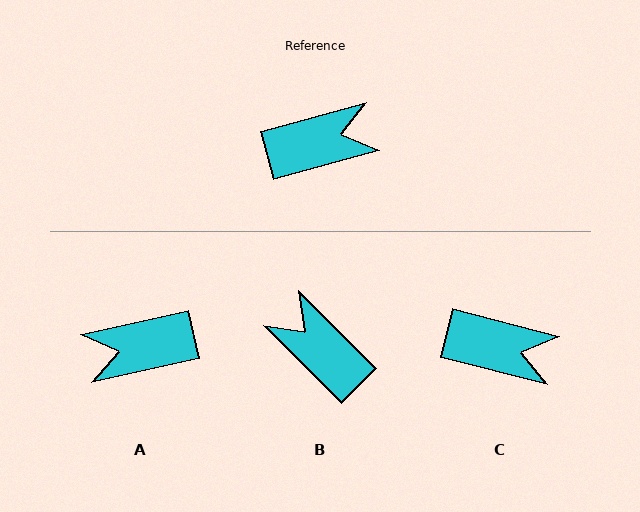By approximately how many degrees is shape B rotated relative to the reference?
Approximately 120 degrees counter-clockwise.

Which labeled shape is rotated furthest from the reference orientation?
A, about 177 degrees away.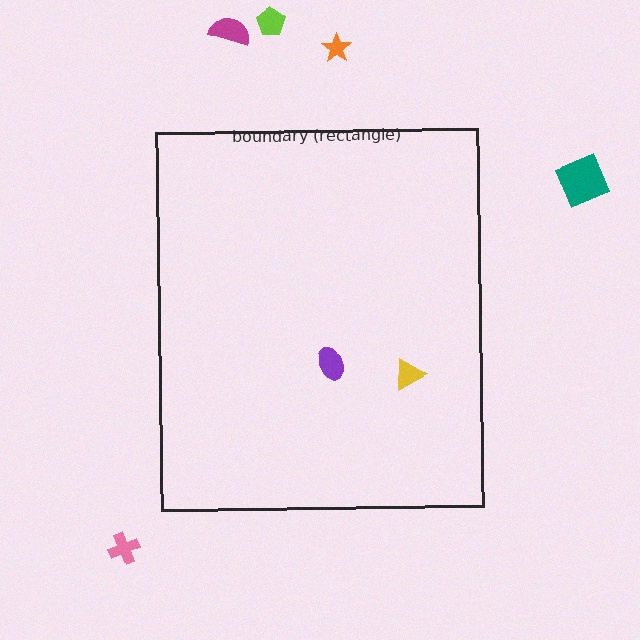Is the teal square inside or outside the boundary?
Outside.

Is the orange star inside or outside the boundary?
Outside.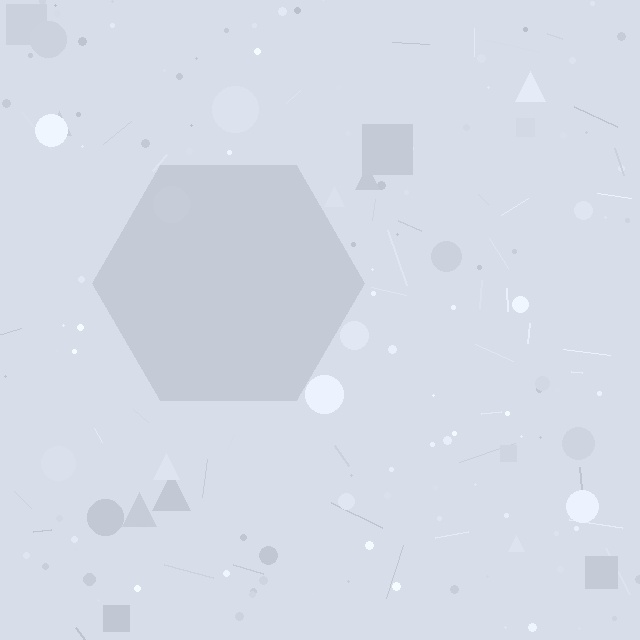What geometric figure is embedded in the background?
A hexagon is embedded in the background.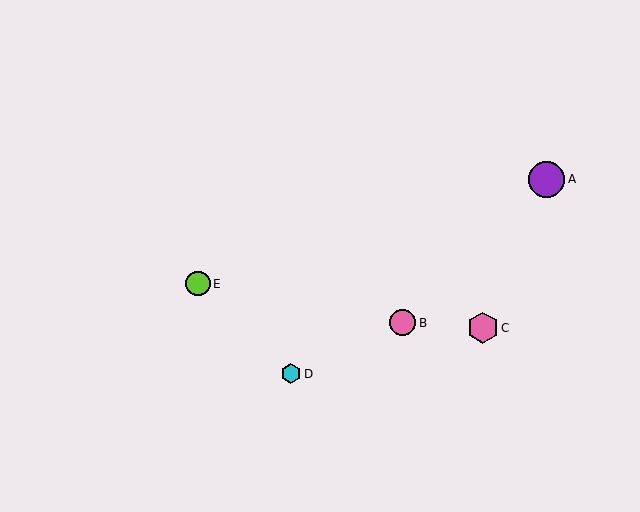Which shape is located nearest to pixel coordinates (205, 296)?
The lime circle (labeled E) at (198, 284) is nearest to that location.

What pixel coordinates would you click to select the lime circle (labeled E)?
Click at (198, 284) to select the lime circle E.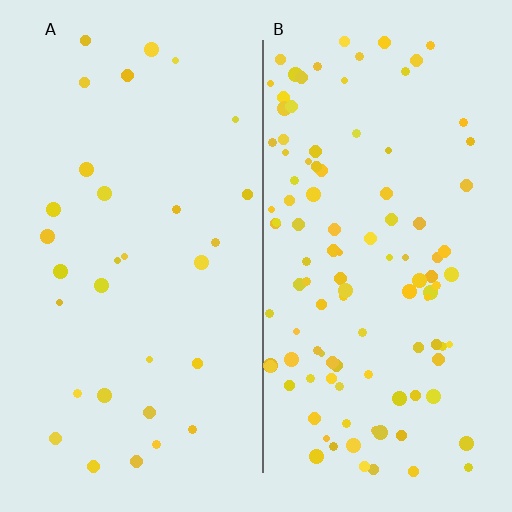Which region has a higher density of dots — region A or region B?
B (the right).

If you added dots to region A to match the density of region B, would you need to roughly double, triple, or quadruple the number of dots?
Approximately triple.